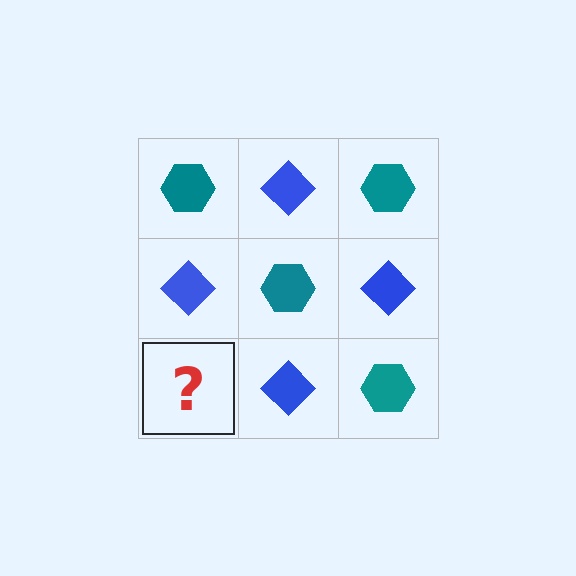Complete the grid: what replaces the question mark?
The question mark should be replaced with a teal hexagon.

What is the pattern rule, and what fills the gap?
The rule is that it alternates teal hexagon and blue diamond in a checkerboard pattern. The gap should be filled with a teal hexagon.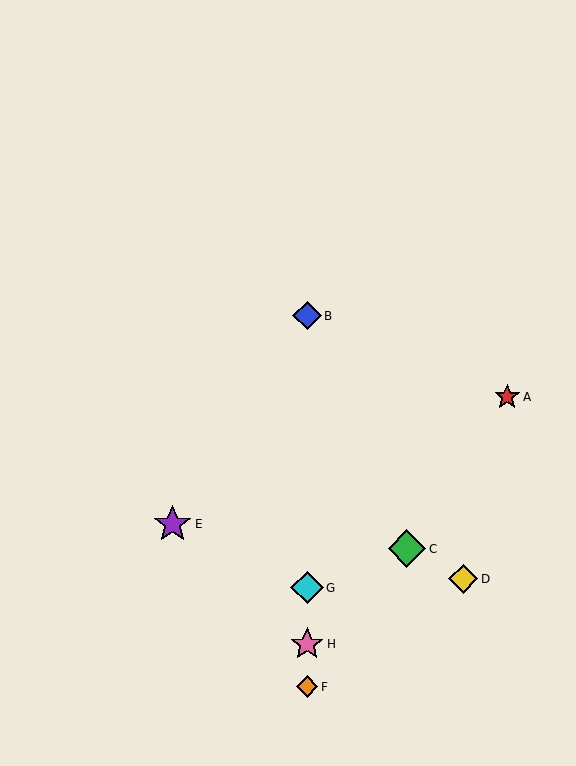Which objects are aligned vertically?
Objects B, F, G, H are aligned vertically.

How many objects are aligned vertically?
4 objects (B, F, G, H) are aligned vertically.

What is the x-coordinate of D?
Object D is at x≈463.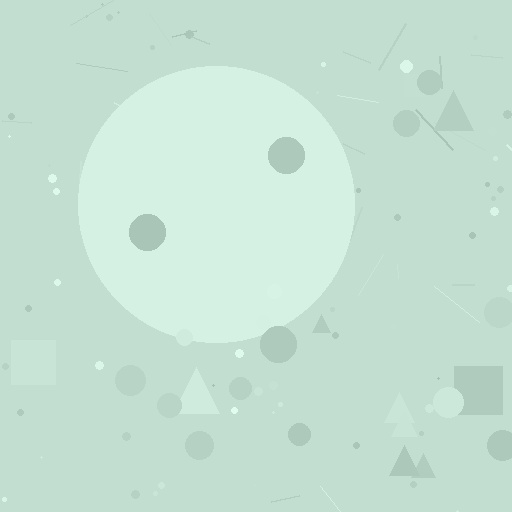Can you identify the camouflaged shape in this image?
The camouflaged shape is a circle.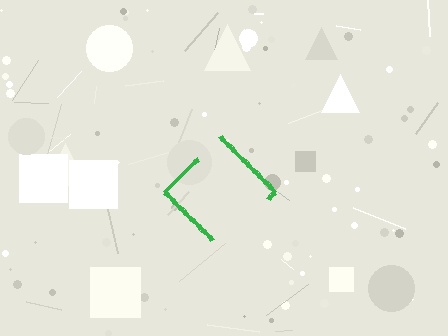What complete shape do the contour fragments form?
The contour fragments form a diamond.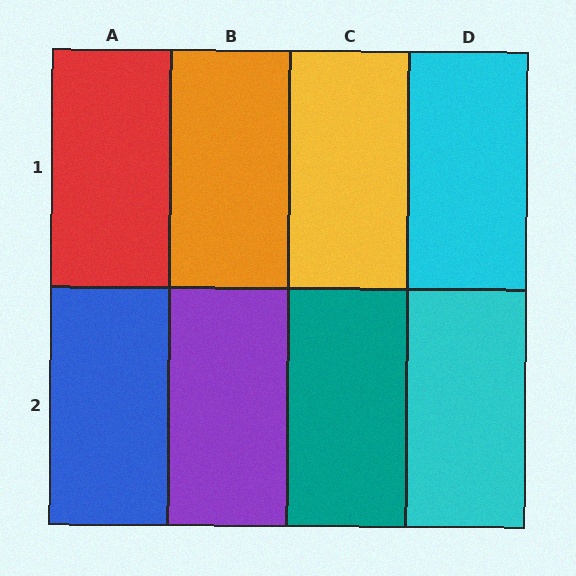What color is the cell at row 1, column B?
Orange.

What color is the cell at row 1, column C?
Yellow.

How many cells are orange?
1 cell is orange.